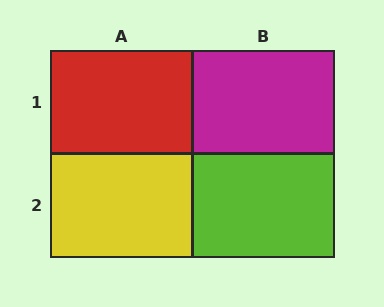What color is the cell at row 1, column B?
Magenta.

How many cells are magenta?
1 cell is magenta.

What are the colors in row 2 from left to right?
Yellow, lime.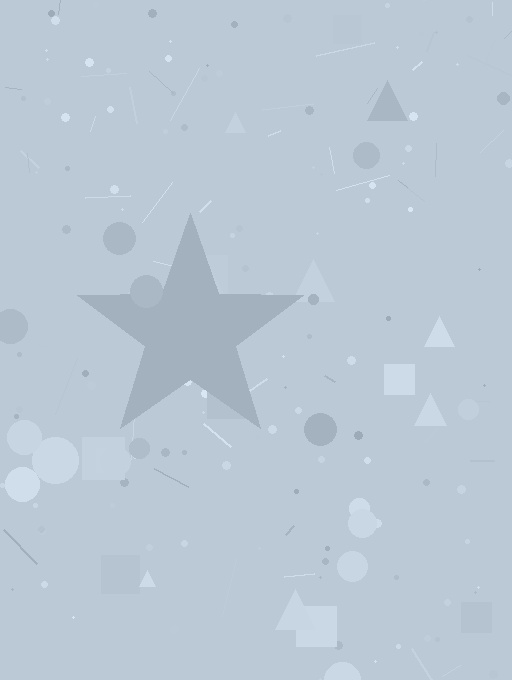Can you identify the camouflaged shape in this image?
The camouflaged shape is a star.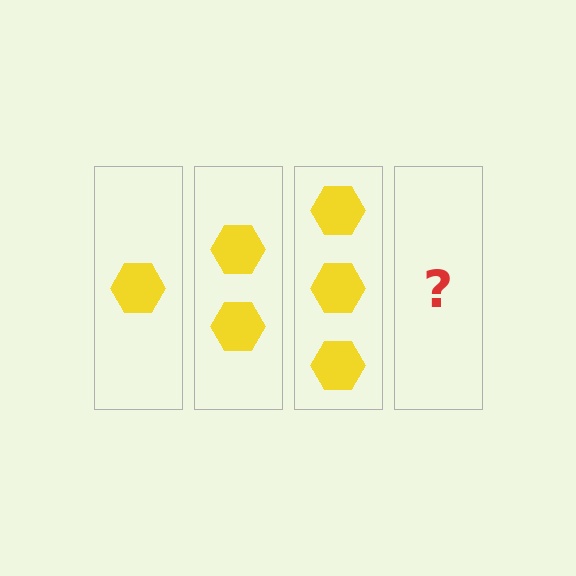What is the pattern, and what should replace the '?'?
The pattern is that each step adds one more hexagon. The '?' should be 4 hexagons.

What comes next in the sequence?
The next element should be 4 hexagons.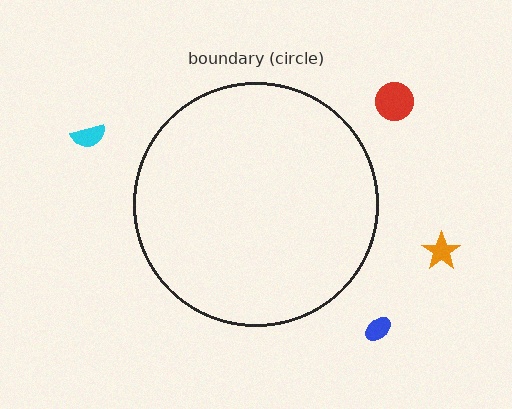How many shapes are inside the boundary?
0 inside, 4 outside.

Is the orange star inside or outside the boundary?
Outside.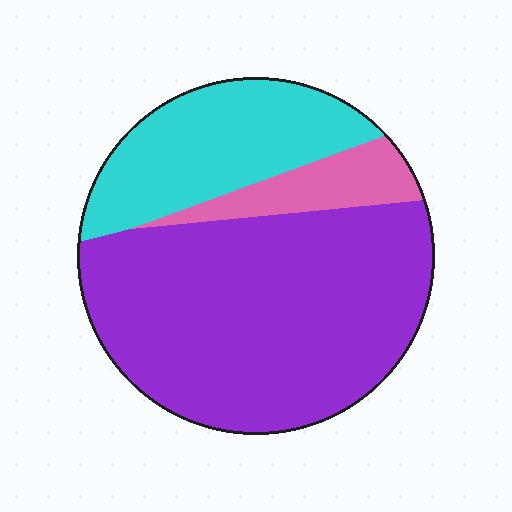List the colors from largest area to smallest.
From largest to smallest: purple, cyan, pink.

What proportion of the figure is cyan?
Cyan covers roughly 25% of the figure.